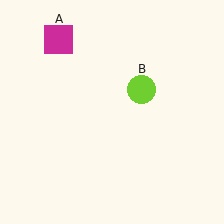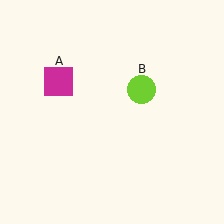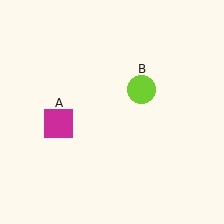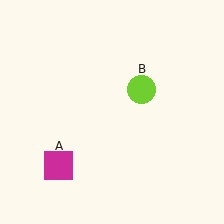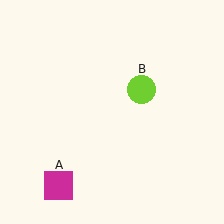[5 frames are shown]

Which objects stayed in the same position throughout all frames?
Lime circle (object B) remained stationary.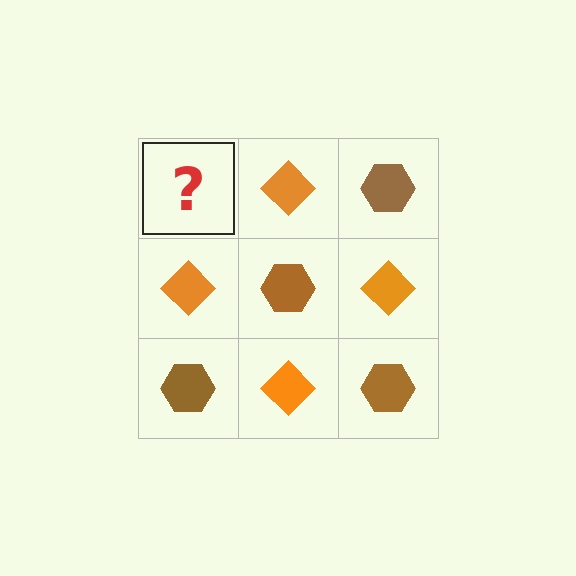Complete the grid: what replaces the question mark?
The question mark should be replaced with a brown hexagon.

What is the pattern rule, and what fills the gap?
The rule is that it alternates brown hexagon and orange diamond in a checkerboard pattern. The gap should be filled with a brown hexagon.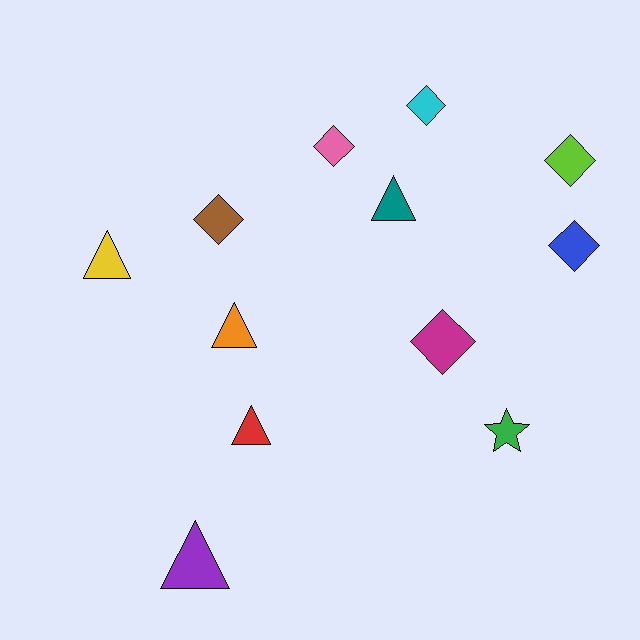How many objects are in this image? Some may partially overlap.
There are 12 objects.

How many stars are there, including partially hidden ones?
There is 1 star.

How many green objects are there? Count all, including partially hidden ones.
There is 1 green object.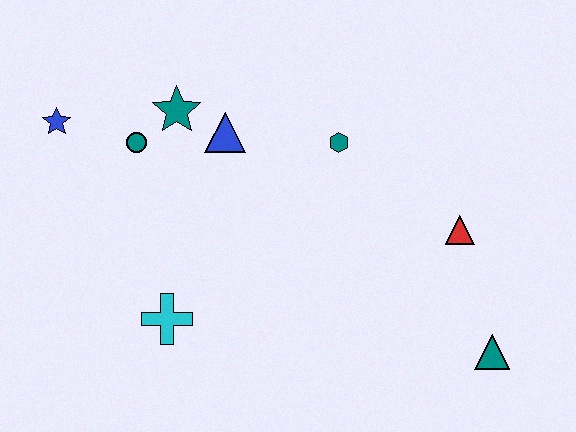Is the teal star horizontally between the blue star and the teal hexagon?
Yes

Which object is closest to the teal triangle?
The red triangle is closest to the teal triangle.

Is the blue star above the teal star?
No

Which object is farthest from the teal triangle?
The blue star is farthest from the teal triangle.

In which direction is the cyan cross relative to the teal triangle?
The cyan cross is to the left of the teal triangle.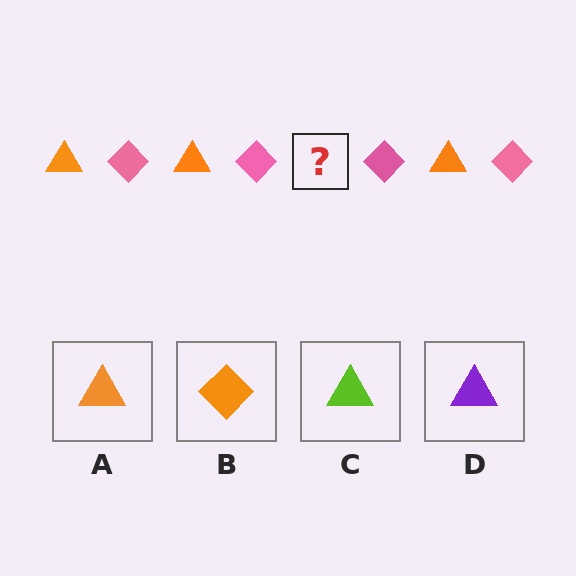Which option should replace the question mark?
Option A.